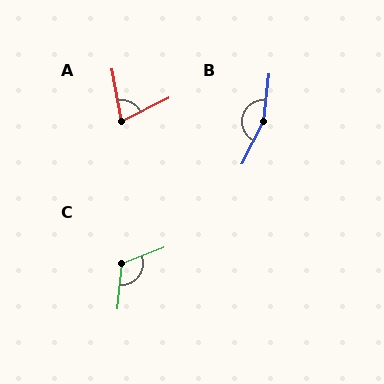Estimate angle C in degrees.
Approximately 116 degrees.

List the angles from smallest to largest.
A (74°), C (116°), B (160°).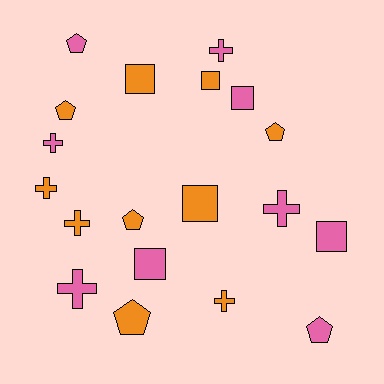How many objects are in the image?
There are 19 objects.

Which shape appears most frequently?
Cross, with 7 objects.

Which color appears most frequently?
Orange, with 10 objects.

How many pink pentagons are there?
There are 2 pink pentagons.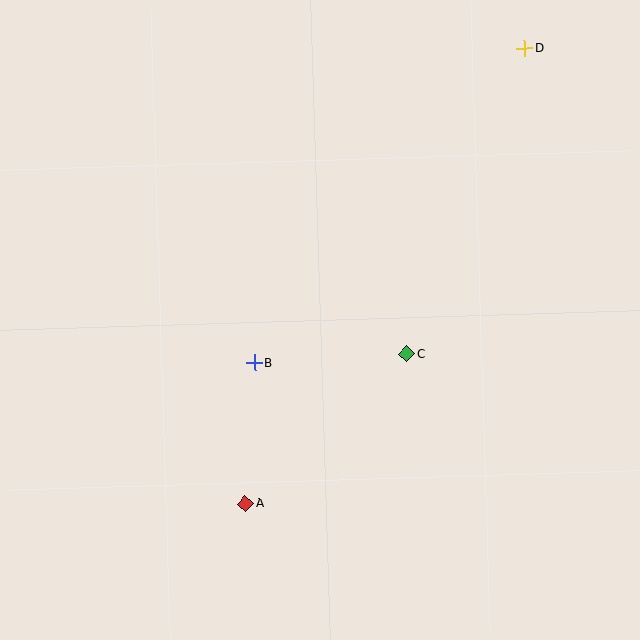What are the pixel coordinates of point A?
Point A is at (245, 504).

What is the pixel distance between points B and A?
The distance between B and A is 141 pixels.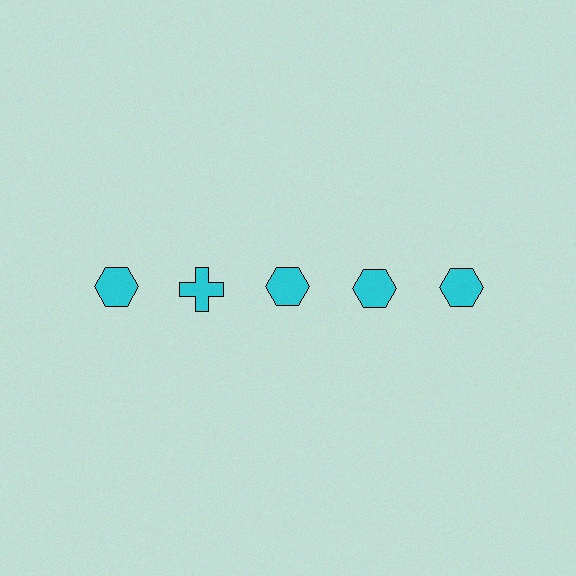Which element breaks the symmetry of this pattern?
The cyan cross in the top row, second from left column breaks the symmetry. All other shapes are cyan hexagons.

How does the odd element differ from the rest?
It has a different shape: cross instead of hexagon.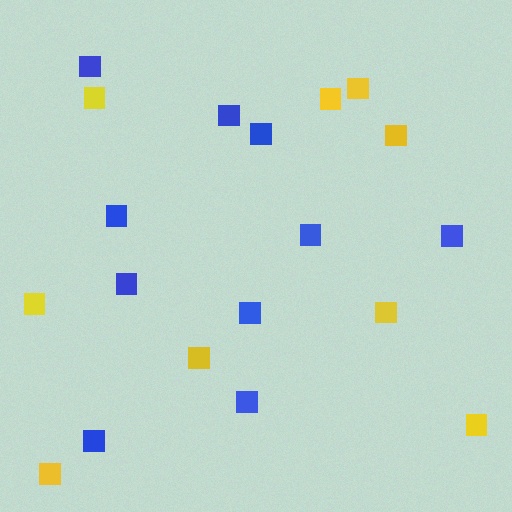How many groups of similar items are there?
There are 2 groups: one group of yellow squares (9) and one group of blue squares (10).